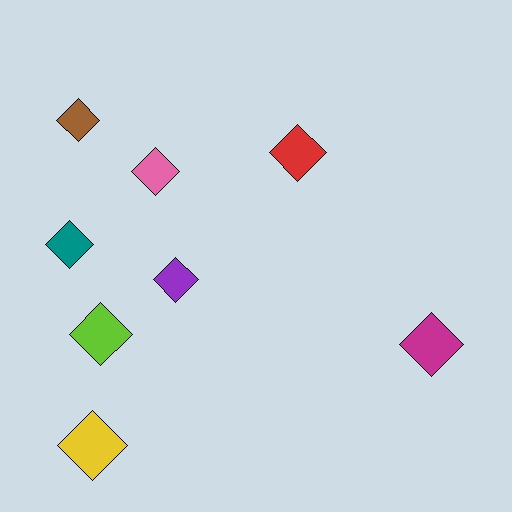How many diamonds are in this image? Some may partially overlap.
There are 8 diamonds.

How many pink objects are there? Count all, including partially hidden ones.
There is 1 pink object.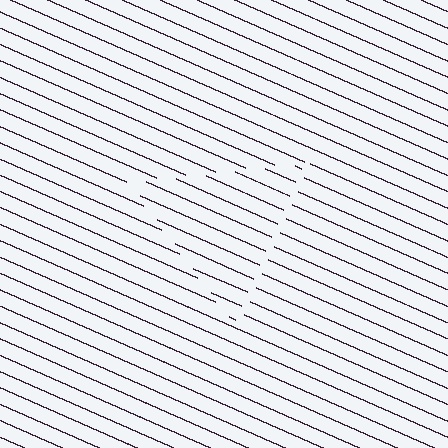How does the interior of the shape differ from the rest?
The interior of the shape contains the same grating, shifted by half a period — the contour is defined by the phase discontinuity where line-ends from the inner and outer gratings abut.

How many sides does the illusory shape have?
3 sides — the line-ends trace a triangle.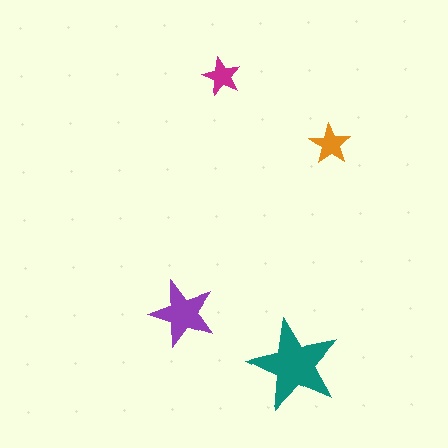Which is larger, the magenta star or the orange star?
The orange one.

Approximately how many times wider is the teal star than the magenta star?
About 2.5 times wider.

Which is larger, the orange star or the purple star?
The purple one.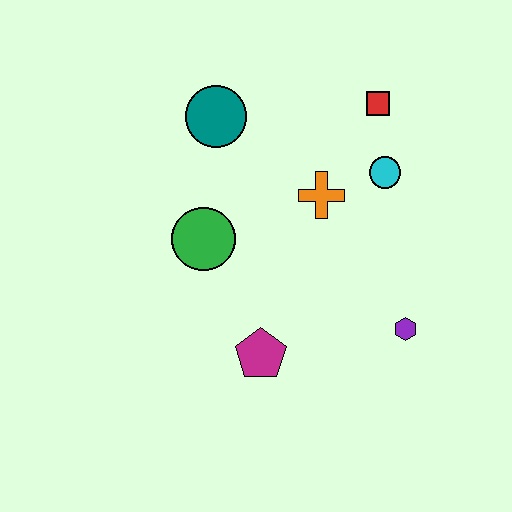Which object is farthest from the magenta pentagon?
The red square is farthest from the magenta pentagon.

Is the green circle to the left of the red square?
Yes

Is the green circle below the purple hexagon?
No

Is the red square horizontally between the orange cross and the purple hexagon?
Yes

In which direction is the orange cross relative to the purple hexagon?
The orange cross is above the purple hexagon.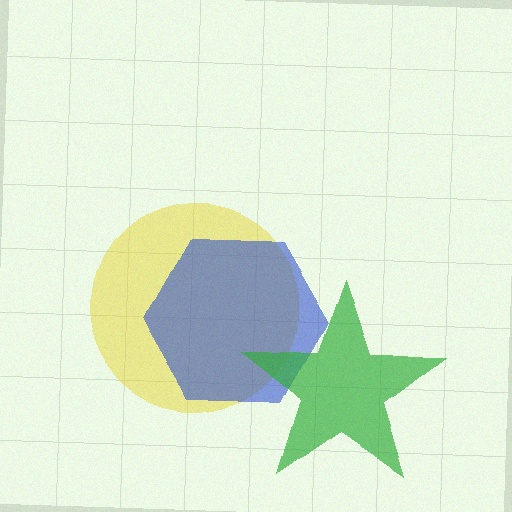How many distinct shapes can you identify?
There are 3 distinct shapes: a yellow circle, a blue hexagon, a green star.